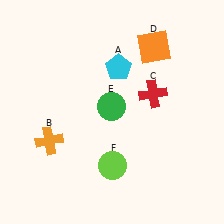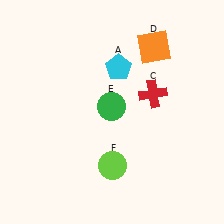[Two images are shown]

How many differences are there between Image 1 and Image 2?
There is 1 difference between the two images.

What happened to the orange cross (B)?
The orange cross (B) was removed in Image 2. It was in the bottom-left area of Image 1.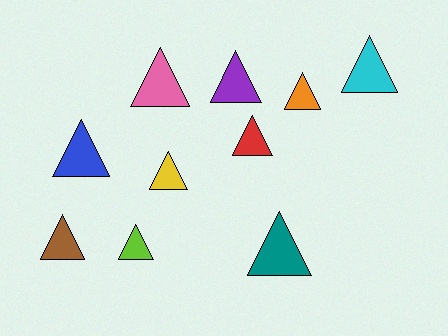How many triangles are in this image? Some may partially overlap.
There are 10 triangles.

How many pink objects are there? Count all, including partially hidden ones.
There is 1 pink object.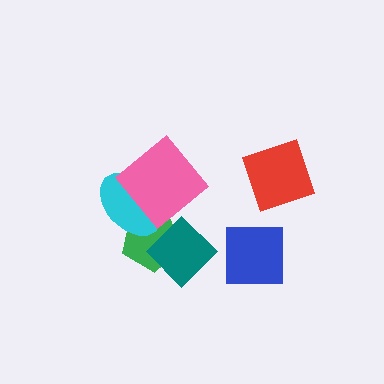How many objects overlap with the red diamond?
0 objects overlap with the red diamond.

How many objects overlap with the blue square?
0 objects overlap with the blue square.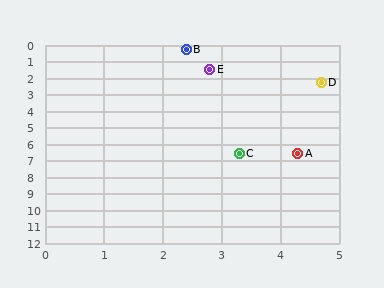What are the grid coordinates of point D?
Point D is at approximately (4.7, 2.3).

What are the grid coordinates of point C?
Point C is at approximately (3.3, 6.6).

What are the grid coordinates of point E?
Point E is at approximately (2.8, 1.5).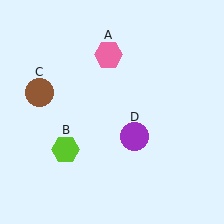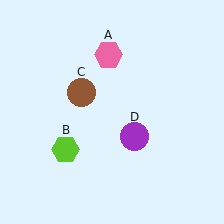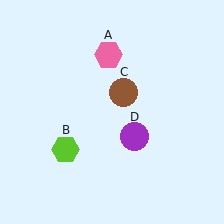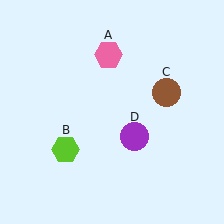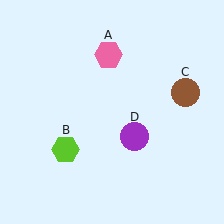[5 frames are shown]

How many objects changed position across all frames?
1 object changed position: brown circle (object C).